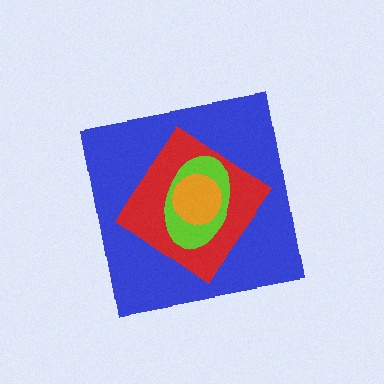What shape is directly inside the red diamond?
The lime ellipse.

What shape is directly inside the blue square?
The red diamond.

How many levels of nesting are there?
4.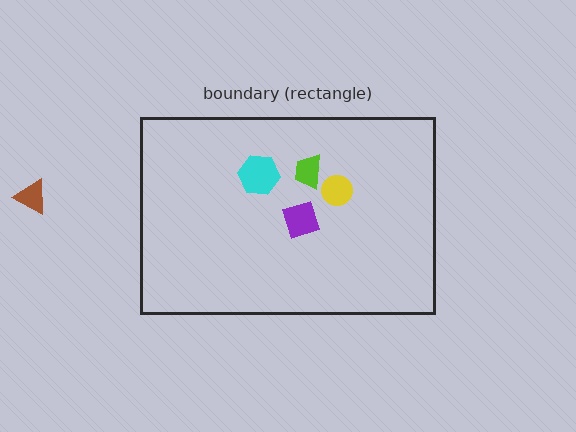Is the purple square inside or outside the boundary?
Inside.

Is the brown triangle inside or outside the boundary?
Outside.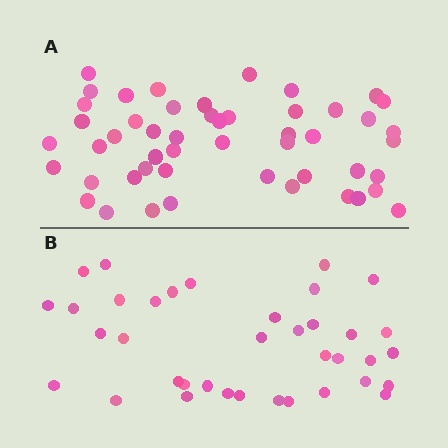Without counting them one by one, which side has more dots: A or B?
Region A (the top region) has more dots.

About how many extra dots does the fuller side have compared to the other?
Region A has approximately 15 more dots than region B.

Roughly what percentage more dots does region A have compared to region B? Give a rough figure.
About 35% more.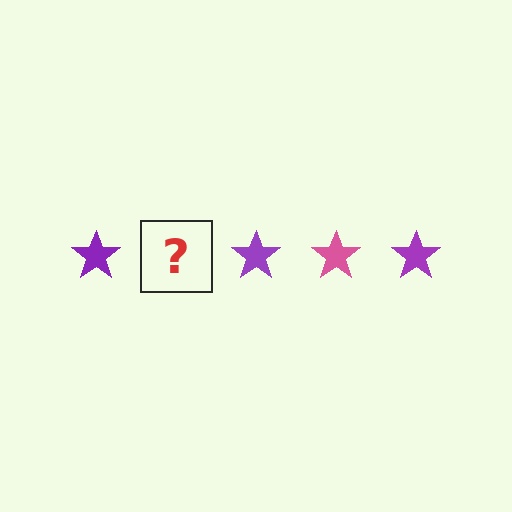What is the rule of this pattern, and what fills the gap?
The rule is that the pattern cycles through purple, pink stars. The gap should be filled with a pink star.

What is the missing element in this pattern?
The missing element is a pink star.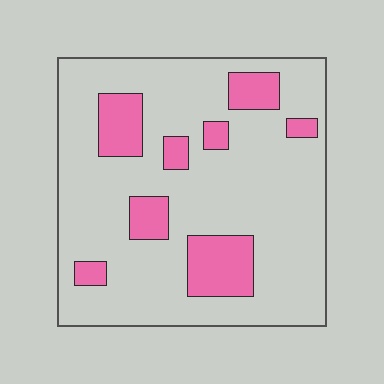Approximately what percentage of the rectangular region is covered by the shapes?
Approximately 20%.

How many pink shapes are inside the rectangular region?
8.